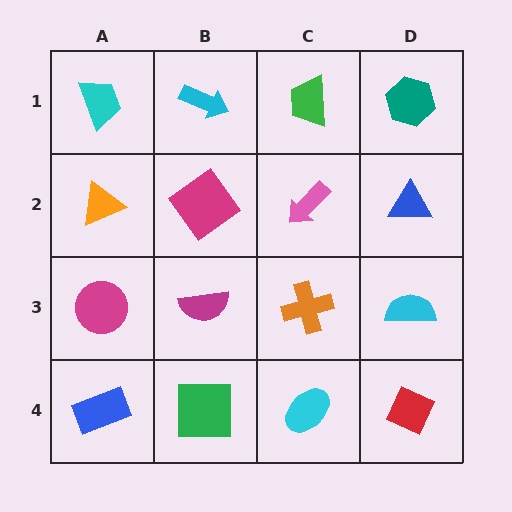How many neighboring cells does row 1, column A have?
2.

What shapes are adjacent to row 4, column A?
A magenta circle (row 3, column A), a green square (row 4, column B).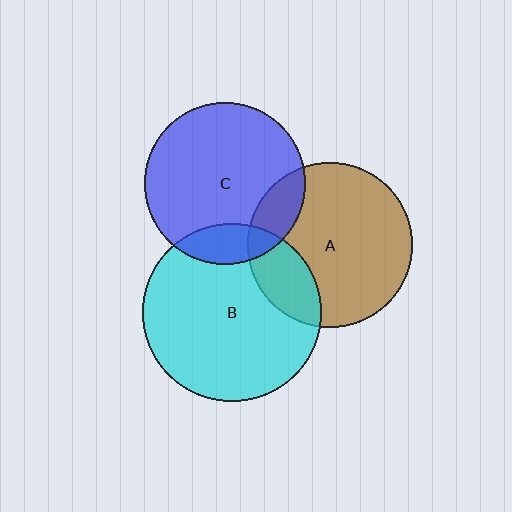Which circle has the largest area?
Circle B (cyan).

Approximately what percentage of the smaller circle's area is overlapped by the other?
Approximately 15%.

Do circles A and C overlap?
Yes.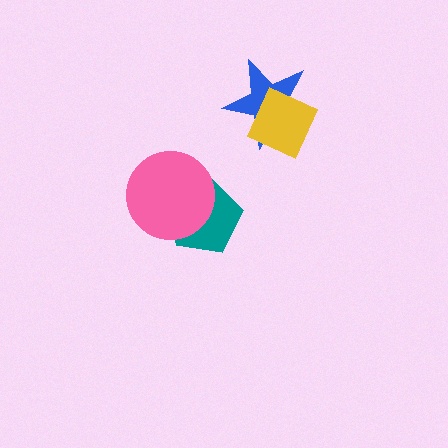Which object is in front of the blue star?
The yellow square is in front of the blue star.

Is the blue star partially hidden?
Yes, it is partially covered by another shape.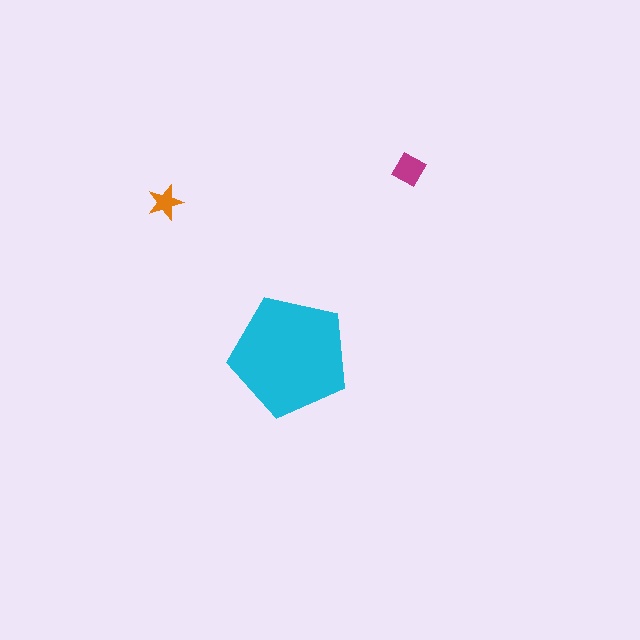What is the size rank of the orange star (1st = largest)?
3rd.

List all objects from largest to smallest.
The cyan pentagon, the magenta diamond, the orange star.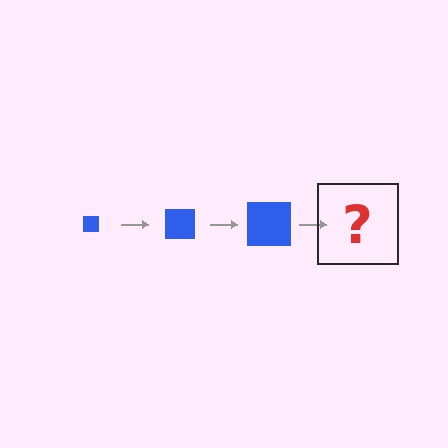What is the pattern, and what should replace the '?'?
The pattern is that the square gets progressively larger each step. The '?' should be a blue square, larger than the previous one.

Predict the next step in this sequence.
The next step is a blue square, larger than the previous one.